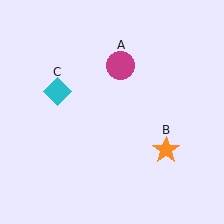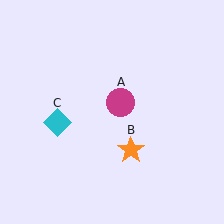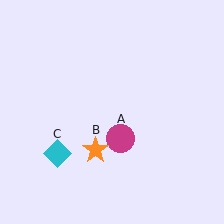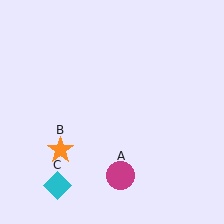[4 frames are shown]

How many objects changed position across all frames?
3 objects changed position: magenta circle (object A), orange star (object B), cyan diamond (object C).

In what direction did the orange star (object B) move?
The orange star (object B) moved left.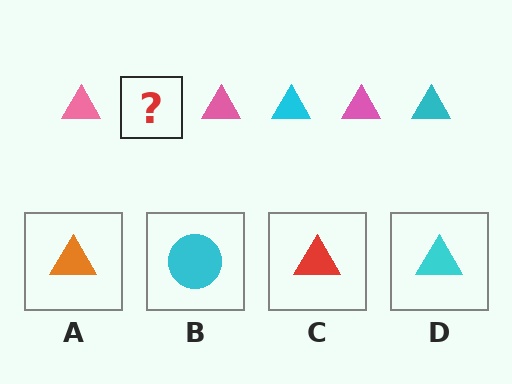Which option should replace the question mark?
Option D.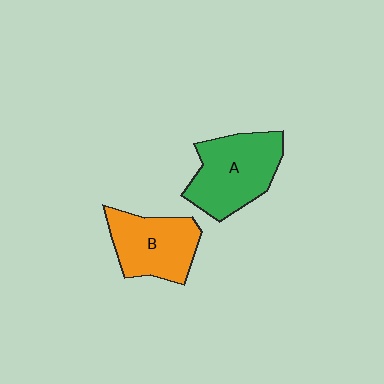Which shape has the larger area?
Shape A (green).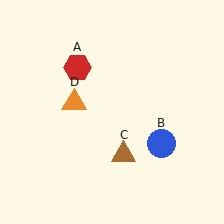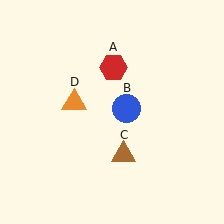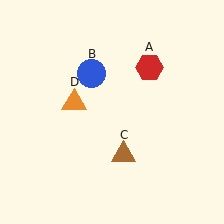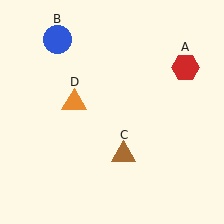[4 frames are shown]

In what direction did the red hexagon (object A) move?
The red hexagon (object A) moved right.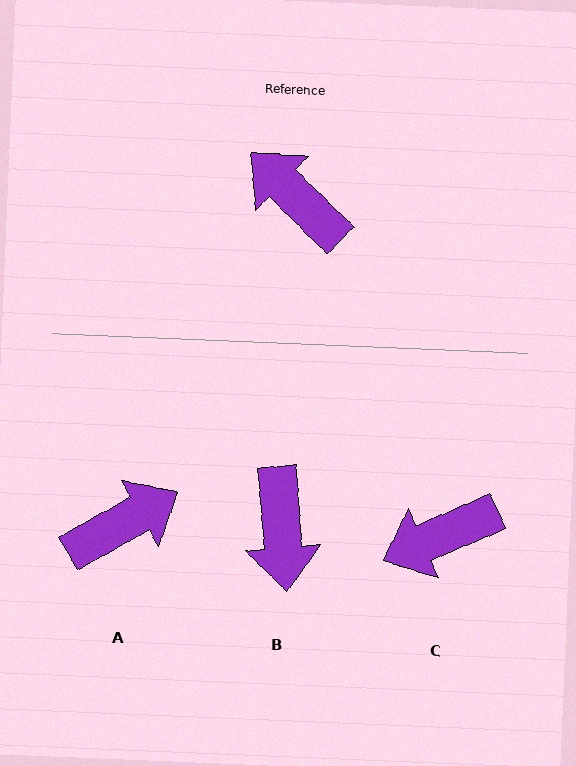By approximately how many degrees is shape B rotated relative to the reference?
Approximately 139 degrees counter-clockwise.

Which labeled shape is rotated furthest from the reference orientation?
B, about 139 degrees away.